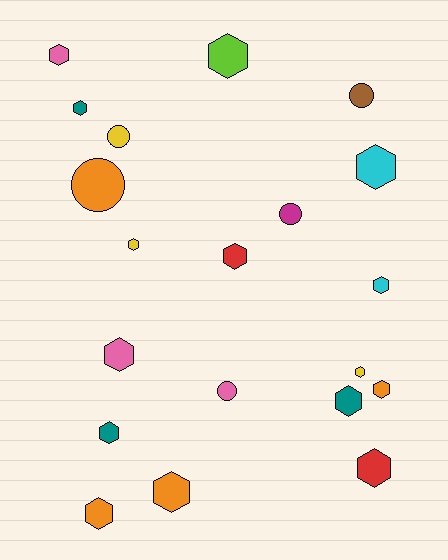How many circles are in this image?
There are 5 circles.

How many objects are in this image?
There are 20 objects.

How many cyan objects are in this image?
There are 2 cyan objects.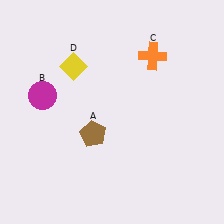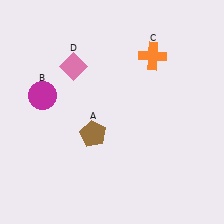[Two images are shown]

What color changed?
The diamond (D) changed from yellow in Image 1 to pink in Image 2.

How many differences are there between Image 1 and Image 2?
There is 1 difference between the two images.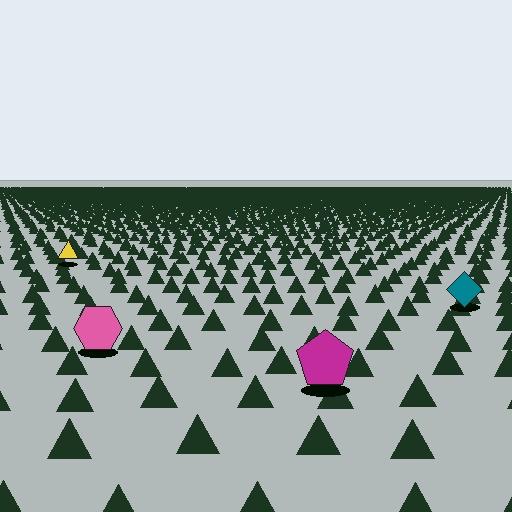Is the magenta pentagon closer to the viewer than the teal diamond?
Yes. The magenta pentagon is closer — you can tell from the texture gradient: the ground texture is coarser near it.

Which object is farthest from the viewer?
The yellow triangle is farthest from the viewer. It appears smaller and the ground texture around it is denser.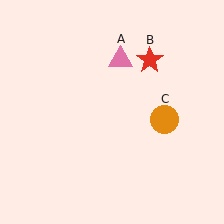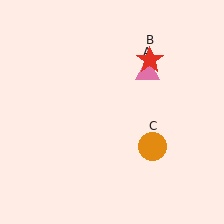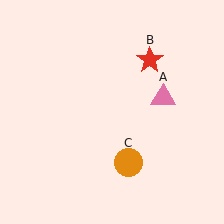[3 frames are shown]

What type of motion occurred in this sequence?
The pink triangle (object A), orange circle (object C) rotated clockwise around the center of the scene.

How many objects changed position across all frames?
2 objects changed position: pink triangle (object A), orange circle (object C).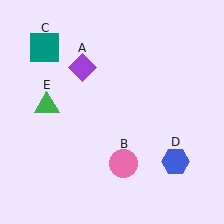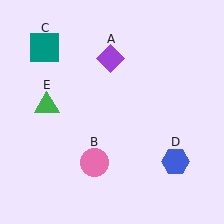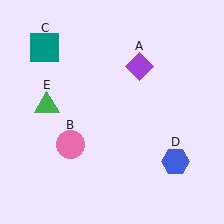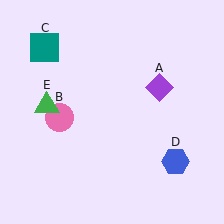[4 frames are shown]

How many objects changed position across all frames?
2 objects changed position: purple diamond (object A), pink circle (object B).